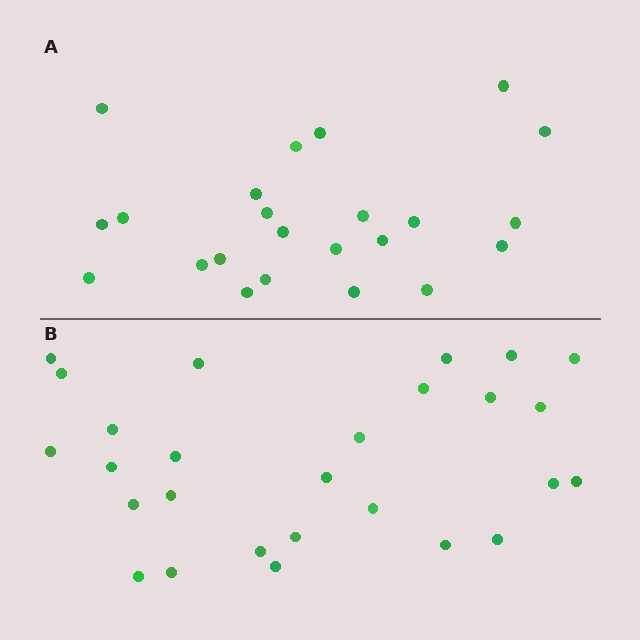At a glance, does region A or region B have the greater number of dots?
Region B (the bottom region) has more dots.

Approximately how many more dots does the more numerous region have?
Region B has about 4 more dots than region A.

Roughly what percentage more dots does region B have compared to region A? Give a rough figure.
About 15% more.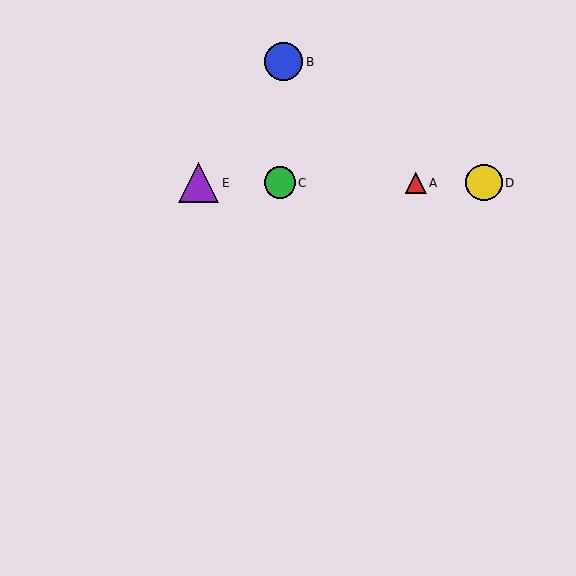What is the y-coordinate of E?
Object E is at y≈183.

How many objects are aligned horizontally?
4 objects (A, C, D, E) are aligned horizontally.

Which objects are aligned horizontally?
Objects A, C, D, E are aligned horizontally.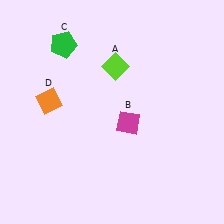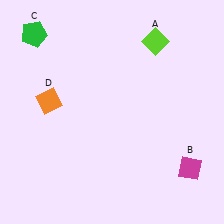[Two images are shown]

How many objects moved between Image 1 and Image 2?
3 objects moved between the two images.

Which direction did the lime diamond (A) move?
The lime diamond (A) moved right.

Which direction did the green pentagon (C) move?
The green pentagon (C) moved left.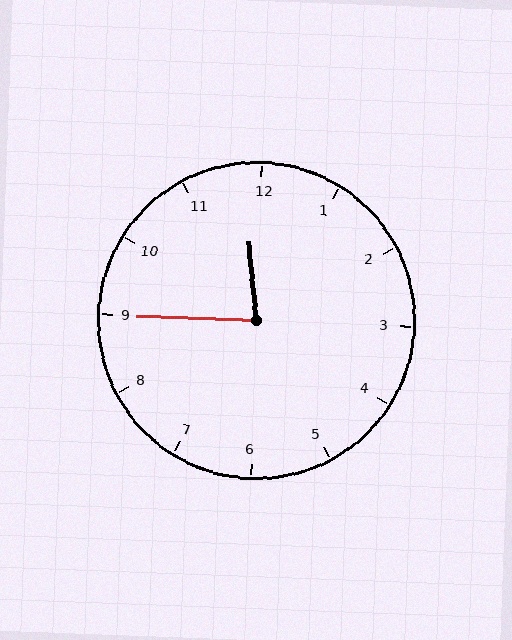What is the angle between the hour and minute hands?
Approximately 82 degrees.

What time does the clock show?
11:45.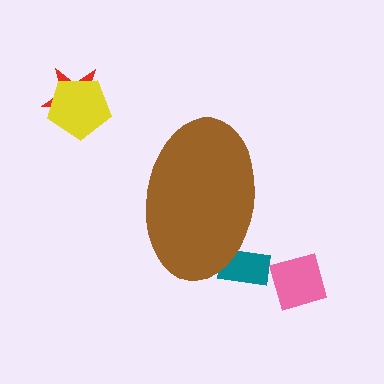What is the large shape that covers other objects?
A brown ellipse.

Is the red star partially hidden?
No, the red star is fully visible.